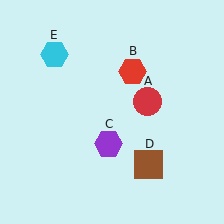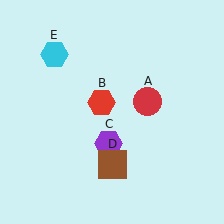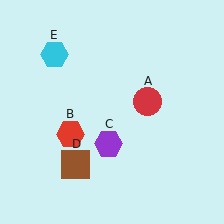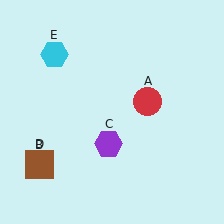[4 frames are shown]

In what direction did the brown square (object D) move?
The brown square (object D) moved left.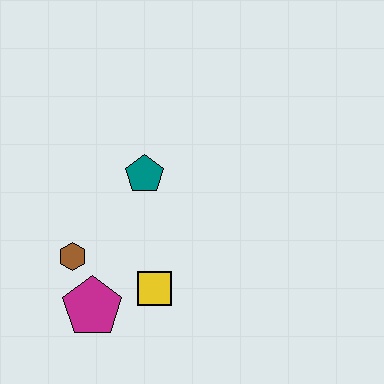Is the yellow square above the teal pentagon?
No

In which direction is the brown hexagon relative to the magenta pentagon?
The brown hexagon is above the magenta pentagon.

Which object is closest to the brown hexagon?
The magenta pentagon is closest to the brown hexagon.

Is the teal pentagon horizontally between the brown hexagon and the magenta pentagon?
No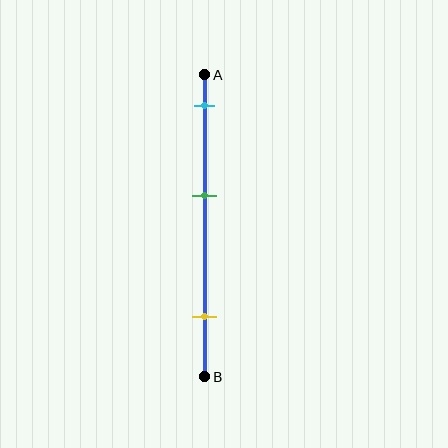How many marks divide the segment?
There are 3 marks dividing the segment.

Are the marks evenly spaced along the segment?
Yes, the marks are approximately evenly spaced.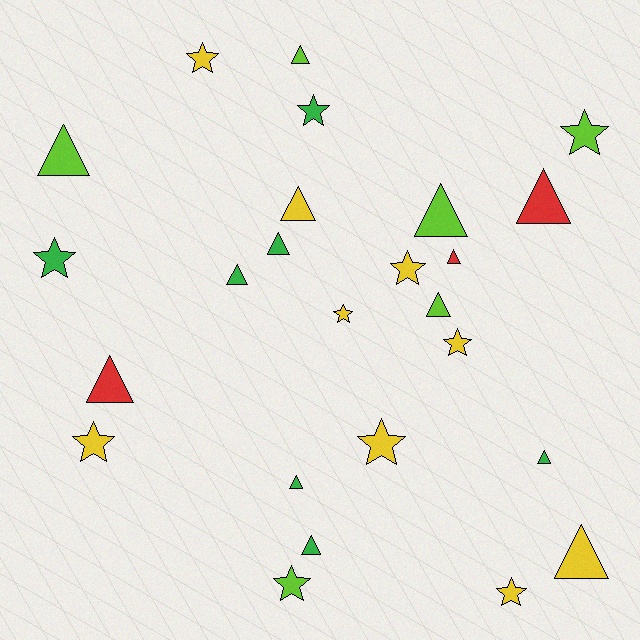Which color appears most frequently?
Yellow, with 9 objects.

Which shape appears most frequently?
Triangle, with 14 objects.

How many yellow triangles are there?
There are 2 yellow triangles.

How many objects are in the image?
There are 25 objects.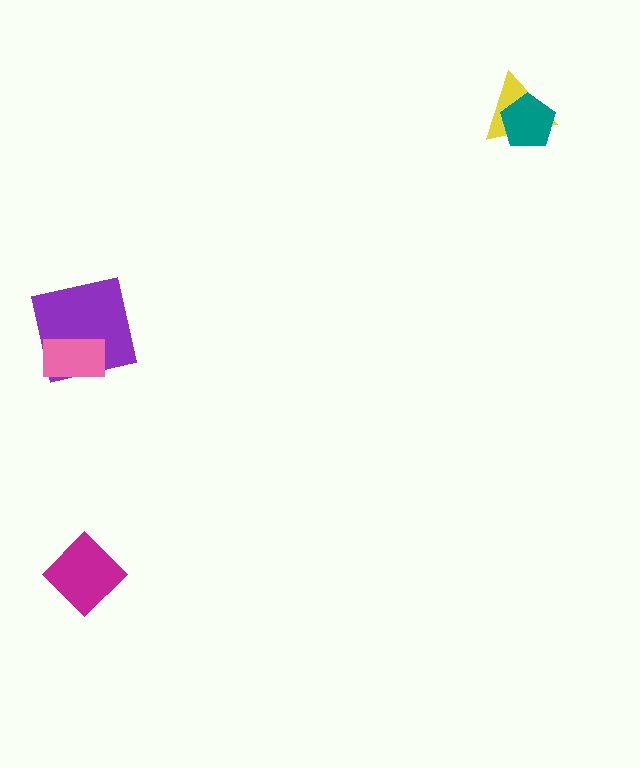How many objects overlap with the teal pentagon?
1 object overlaps with the teal pentagon.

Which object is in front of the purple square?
The pink rectangle is in front of the purple square.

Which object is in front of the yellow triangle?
The teal pentagon is in front of the yellow triangle.